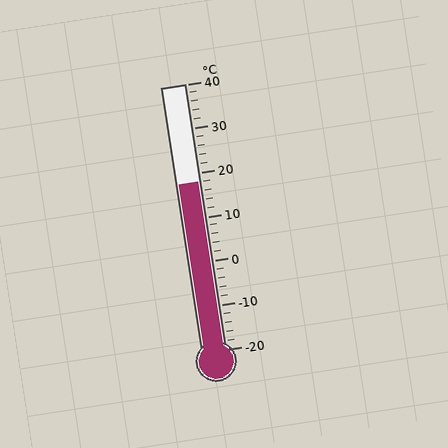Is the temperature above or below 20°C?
The temperature is below 20°C.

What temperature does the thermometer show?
The thermometer shows approximately 18°C.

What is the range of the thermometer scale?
The thermometer scale ranges from -20°C to 40°C.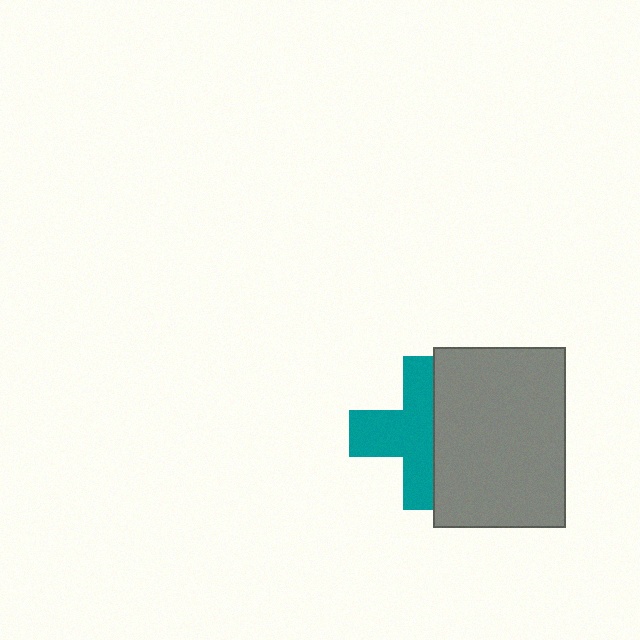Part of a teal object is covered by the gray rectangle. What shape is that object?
It is a cross.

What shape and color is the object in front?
The object in front is a gray rectangle.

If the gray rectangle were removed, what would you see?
You would see the complete teal cross.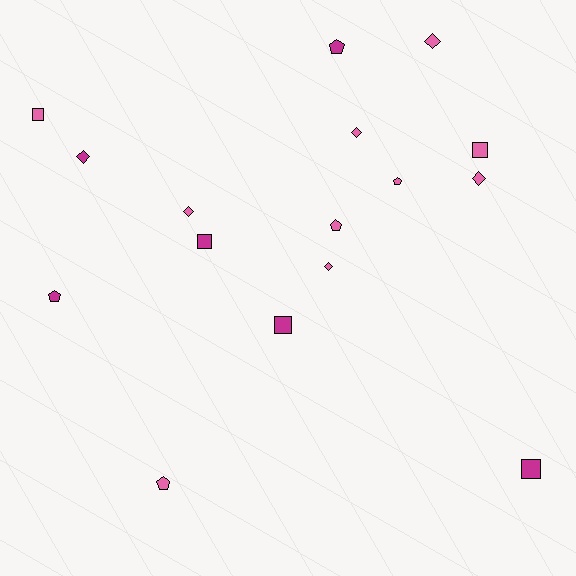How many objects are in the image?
There are 16 objects.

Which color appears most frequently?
Pink, with 10 objects.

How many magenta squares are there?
There are 3 magenta squares.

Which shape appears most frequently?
Diamond, with 6 objects.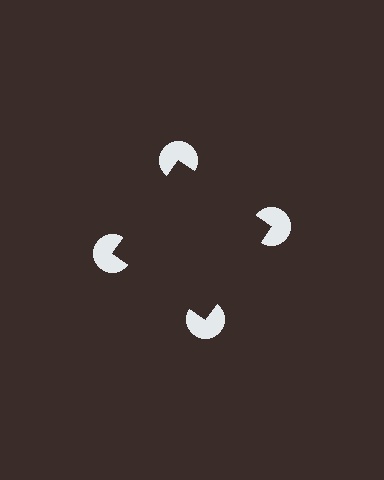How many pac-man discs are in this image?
There are 4 — one at each vertex of the illusory square.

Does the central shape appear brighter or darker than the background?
It typically appears slightly darker than the background, even though no actual brightness change is drawn.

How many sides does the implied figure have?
4 sides.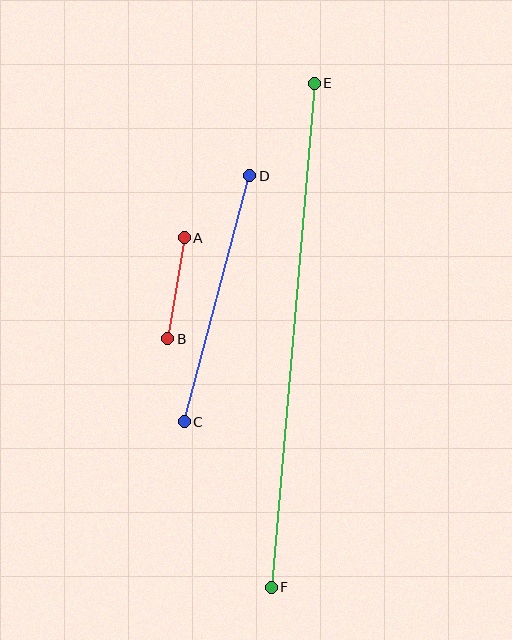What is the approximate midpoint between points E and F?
The midpoint is at approximately (293, 335) pixels.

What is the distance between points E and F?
The distance is approximately 506 pixels.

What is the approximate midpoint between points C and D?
The midpoint is at approximately (217, 299) pixels.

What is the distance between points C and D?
The distance is approximately 255 pixels.